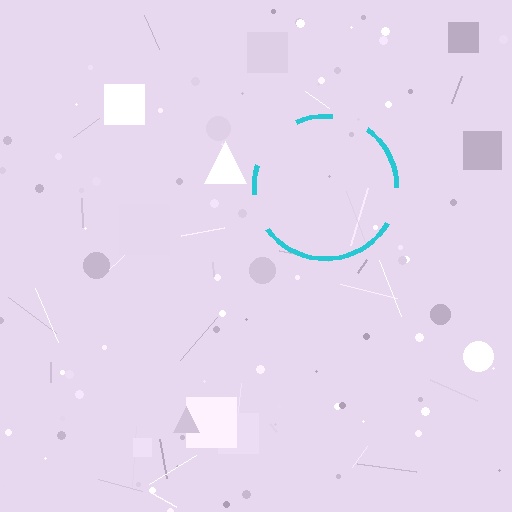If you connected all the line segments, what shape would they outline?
They would outline a circle.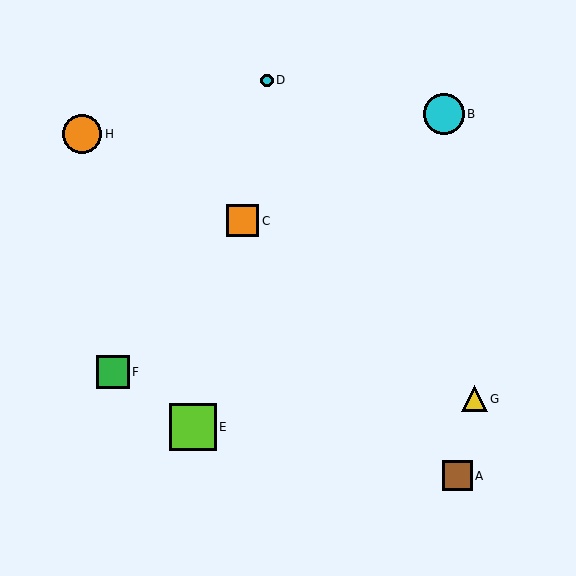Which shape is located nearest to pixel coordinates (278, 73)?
The cyan circle (labeled D) at (267, 80) is nearest to that location.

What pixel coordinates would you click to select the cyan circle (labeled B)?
Click at (444, 114) to select the cyan circle B.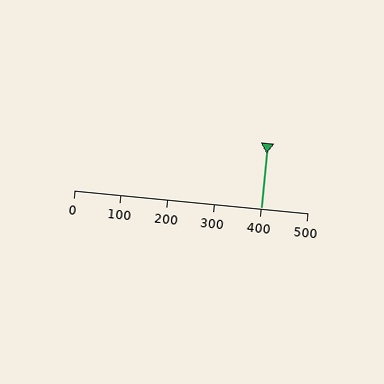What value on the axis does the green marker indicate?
The marker indicates approximately 400.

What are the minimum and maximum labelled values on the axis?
The axis runs from 0 to 500.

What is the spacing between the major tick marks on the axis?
The major ticks are spaced 100 apart.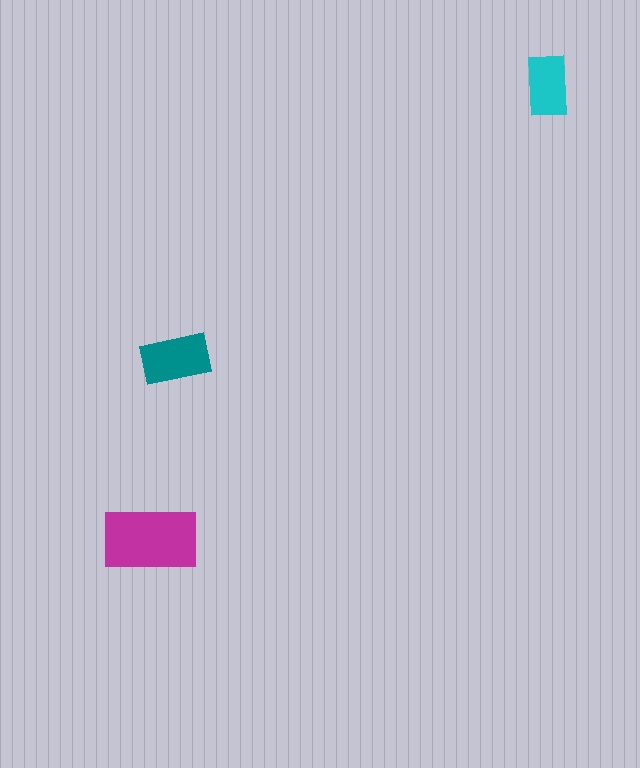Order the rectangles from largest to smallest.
the magenta one, the teal one, the cyan one.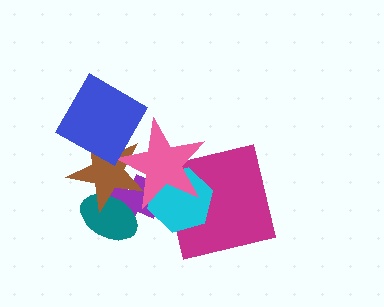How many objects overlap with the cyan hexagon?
3 objects overlap with the cyan hexagon.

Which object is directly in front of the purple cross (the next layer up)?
The teal ellipse is directly in front of the purple cross.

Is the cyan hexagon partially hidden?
Yes, it is partially covered by another shape.